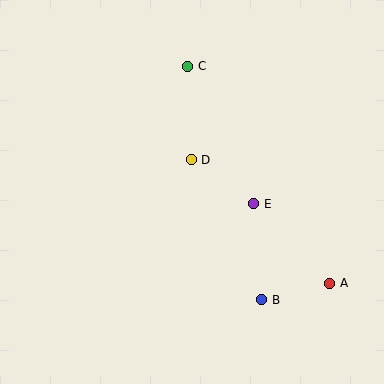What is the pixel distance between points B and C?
The distance between B and C is 245 pixels.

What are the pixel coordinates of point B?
Point B is at (262, 300).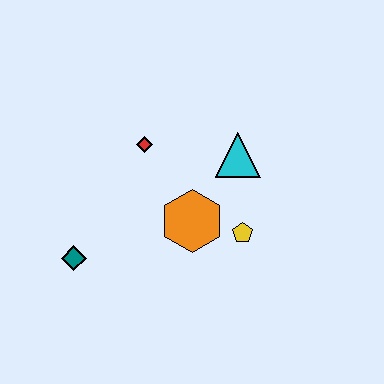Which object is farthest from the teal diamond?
The cyan triangle is farthest from the teal diamond.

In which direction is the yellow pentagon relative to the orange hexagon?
The yellow pentagon is to the right of the orange hexagon.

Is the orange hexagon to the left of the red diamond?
No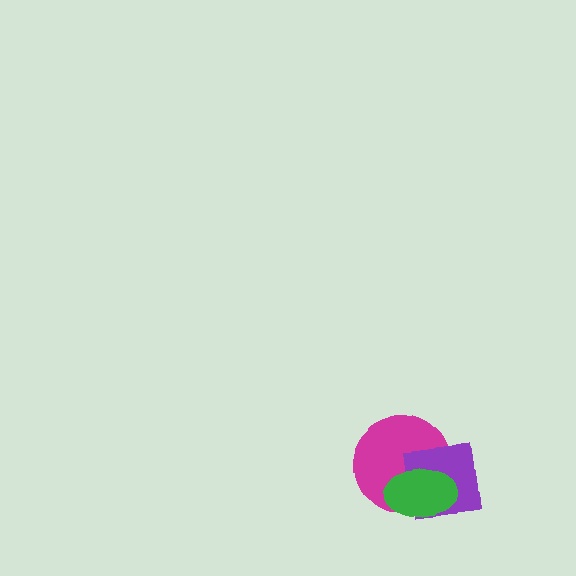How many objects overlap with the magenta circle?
2 objects overlap with the magenta circle.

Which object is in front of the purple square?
The green ellipse is in front of the purple square.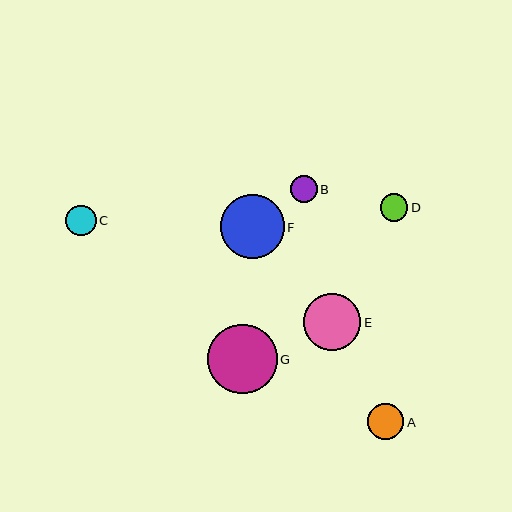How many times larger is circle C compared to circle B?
Circle C is approximately 1.1 times the size of circle B.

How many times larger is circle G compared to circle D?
Circle G is approximately 2.5 times the size of circle D.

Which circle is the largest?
Circle G is the largest with a size of approximately 69 pixels.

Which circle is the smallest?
Circle B is the smallest with a size of approximately 27 pixels.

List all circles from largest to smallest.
From largest to smallest: G, F, E, A, C, D, B.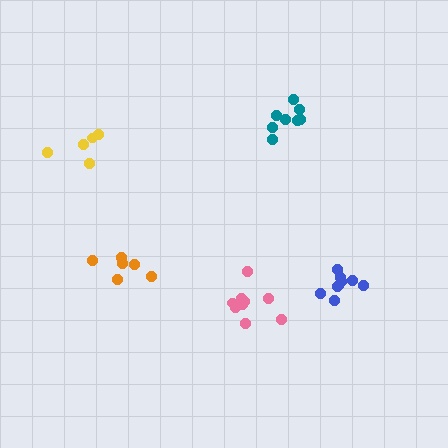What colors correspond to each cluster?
The clusters are colored: pink, teal, orange, yellow, blue.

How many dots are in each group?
Group 1: 9 dots, Group 2: 8 dots, Group 3: 6 dots, Group 4: 5 dots, Group 5: 9 dots (37 total).